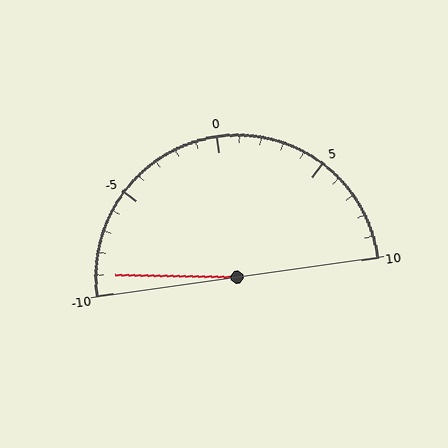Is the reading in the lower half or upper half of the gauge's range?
The reading is in the lower half of the range (-10 to 10).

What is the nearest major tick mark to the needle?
The nearest major tick mark is -10.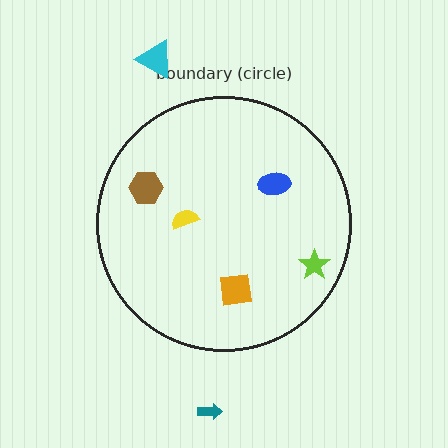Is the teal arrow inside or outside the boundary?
Outside.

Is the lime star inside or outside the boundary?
Inside.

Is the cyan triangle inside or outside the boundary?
Outside.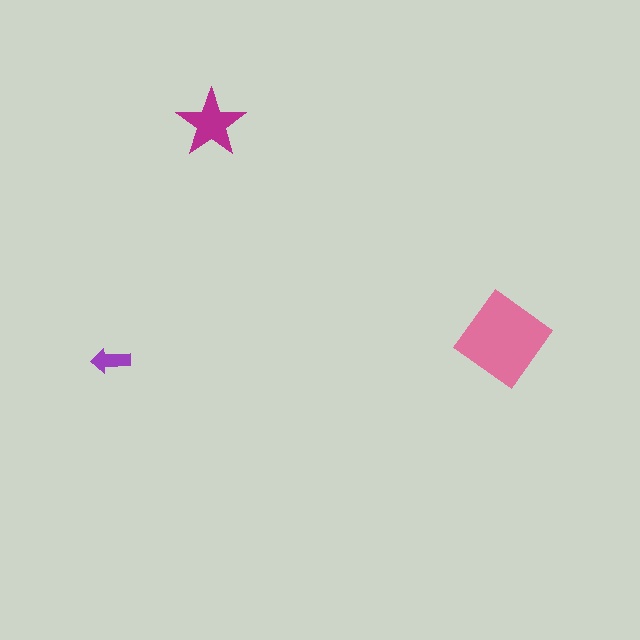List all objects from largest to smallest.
The pink diamond, the magenta star, the purple arrow.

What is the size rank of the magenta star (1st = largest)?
2nd.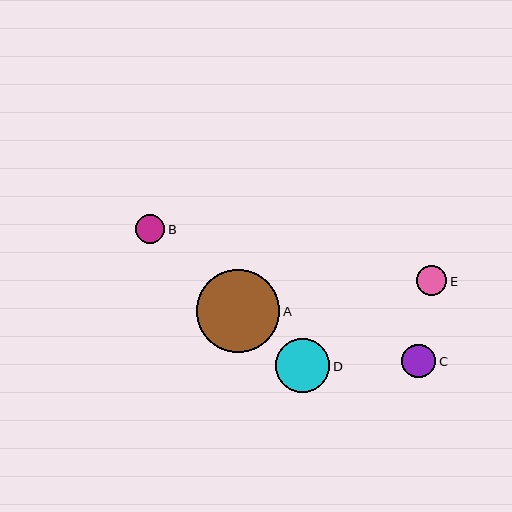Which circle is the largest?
Circle A is the largest with a size of approximately 83 pixels.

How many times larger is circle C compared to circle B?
Circle C is approximately 1.2 times the size of circle B.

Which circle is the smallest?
Circle B is the smallest with a size of approximately 29 pixels.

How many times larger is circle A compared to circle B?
Circle A is approximately 2.9 times the size of circle B.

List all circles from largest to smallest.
From largest to smallest: A, D, C, E, B.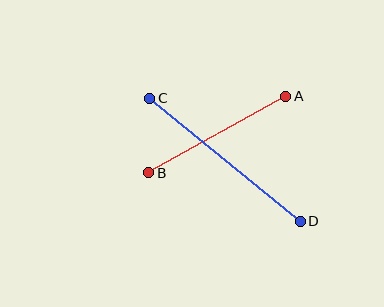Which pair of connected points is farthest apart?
Points C and D are farthest apart.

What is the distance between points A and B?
The distance is approximately 157 pixels.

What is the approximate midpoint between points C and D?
The midpoint is at approximately (225, 160) pixels.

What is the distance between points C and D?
The distance is approximately 194 pixels.